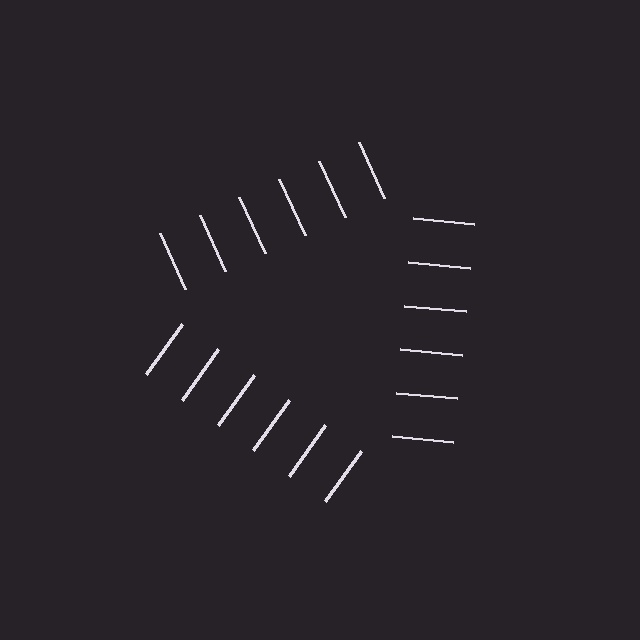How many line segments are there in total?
18 — 6 along each of the 3 edges.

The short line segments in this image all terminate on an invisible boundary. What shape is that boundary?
An illusory triangle — the line segments terminate on its edges but no continuous stroke is drawn.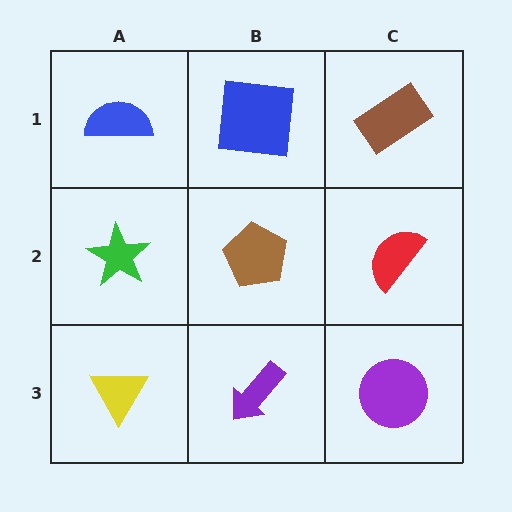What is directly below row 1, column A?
A green star.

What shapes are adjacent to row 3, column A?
A green star (row 2, column A), a purple arrow (row 3, column B).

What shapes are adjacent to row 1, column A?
A green star (row 2, column A), a blue square (row 1, column B).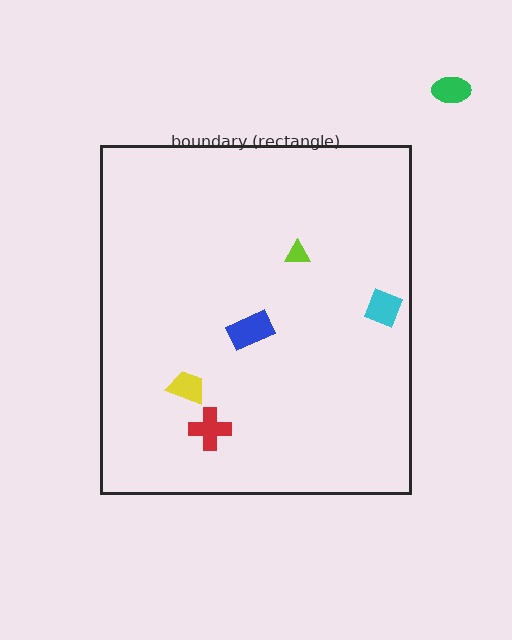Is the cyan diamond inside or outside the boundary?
Inside.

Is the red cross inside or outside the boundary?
Inside.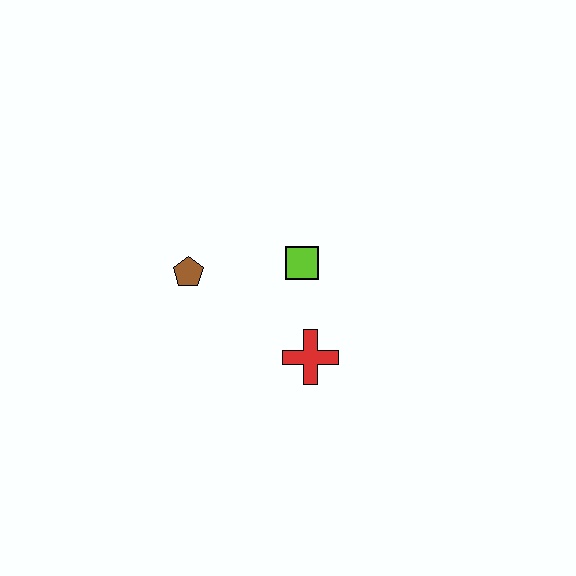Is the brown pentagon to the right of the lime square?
No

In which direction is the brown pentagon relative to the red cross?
The brown pentagon is to the left of the red cross.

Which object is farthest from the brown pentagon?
The red cross is farthest from the brown pentagon.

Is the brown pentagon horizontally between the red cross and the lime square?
No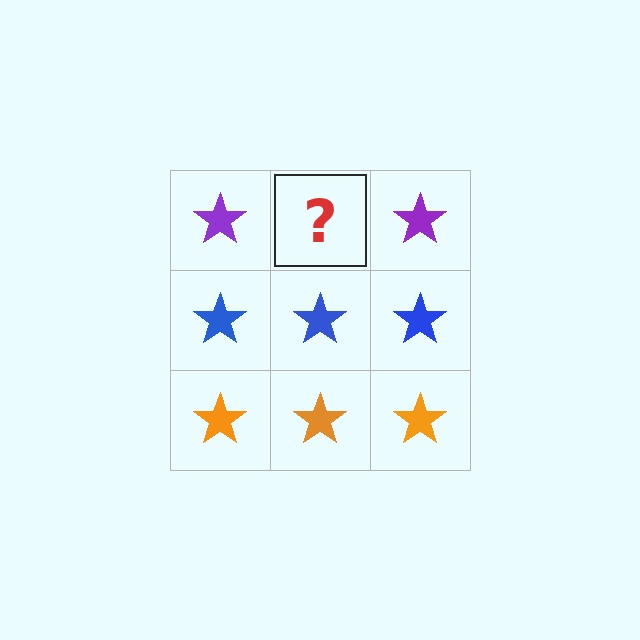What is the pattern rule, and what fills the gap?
The rule is that each row has a consistent color. The gap should be filled with a purple star.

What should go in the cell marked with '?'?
The missing cell should contain a purple star.